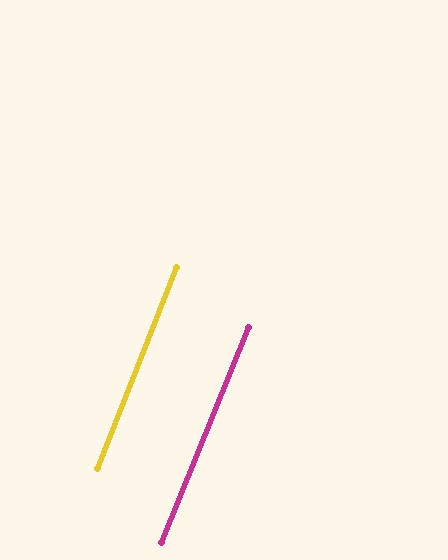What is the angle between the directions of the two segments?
Approximately 1 degree.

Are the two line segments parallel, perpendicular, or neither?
Parallel — their directions differ by only 0.6°.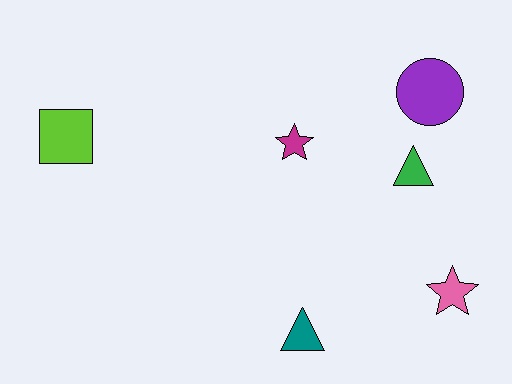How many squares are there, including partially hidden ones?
There is 1 square.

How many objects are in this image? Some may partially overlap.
There are 6 objects.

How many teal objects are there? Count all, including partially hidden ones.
There is 1 teal object.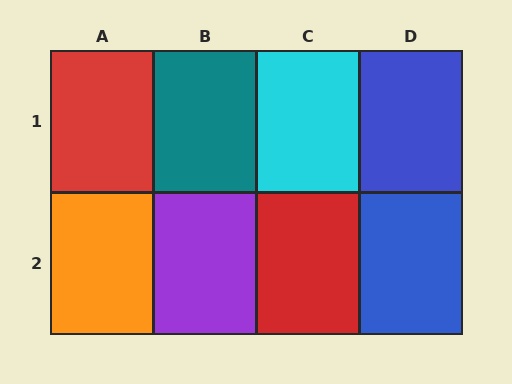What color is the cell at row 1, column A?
Red.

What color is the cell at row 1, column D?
Blue.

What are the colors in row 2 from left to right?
Orange, purple, red, blue.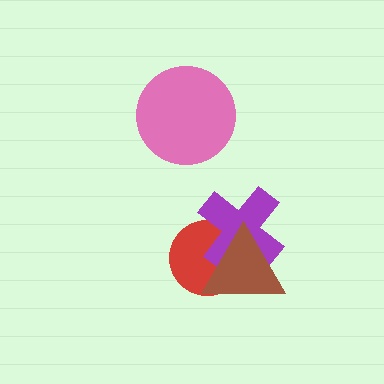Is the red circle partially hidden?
Yes, it is partially covered by another shape.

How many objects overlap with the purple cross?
2 objects overlap with the purple cross.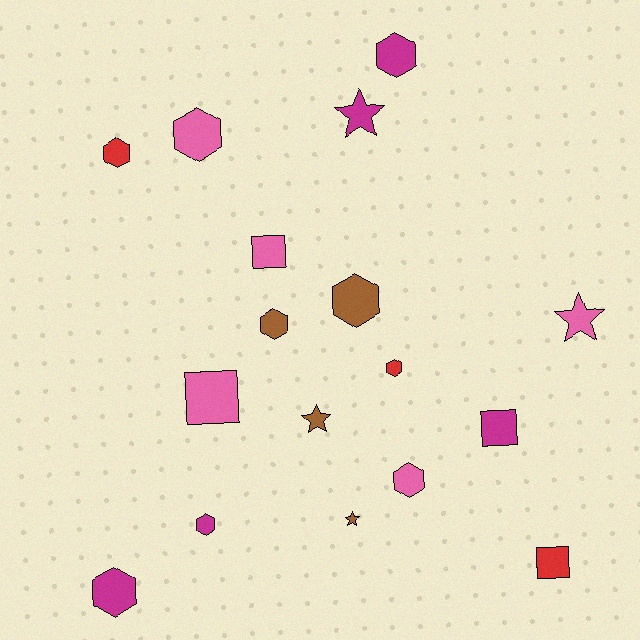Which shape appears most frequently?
Hexagon, with 9 objects.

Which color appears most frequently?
Magenta, with 5 objects.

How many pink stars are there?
There is 1 pink star.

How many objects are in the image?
There are 17 objects.